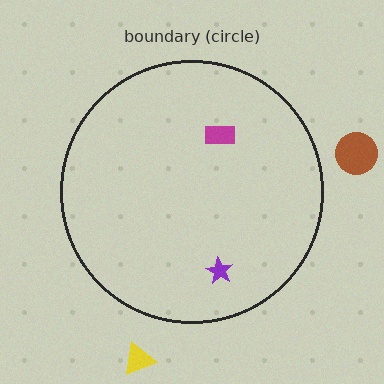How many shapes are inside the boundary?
2 inside, 2 outside.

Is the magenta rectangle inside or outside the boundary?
Inside.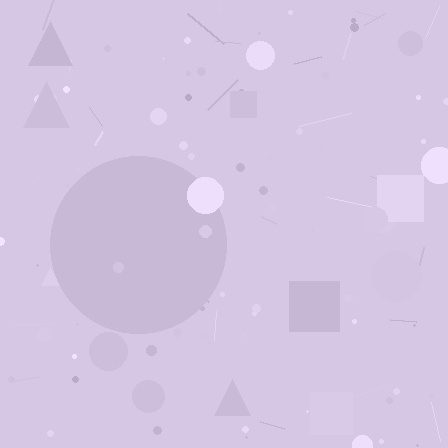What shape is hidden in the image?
A circle is hidden in the image.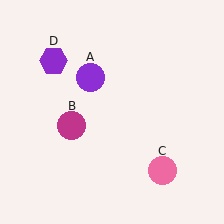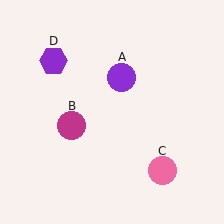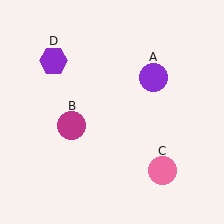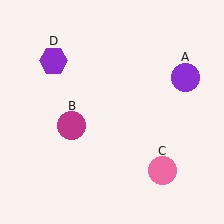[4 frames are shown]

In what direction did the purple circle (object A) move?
The purple circle (object A) moved right.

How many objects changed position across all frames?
1 object changed position: purple circle (object A).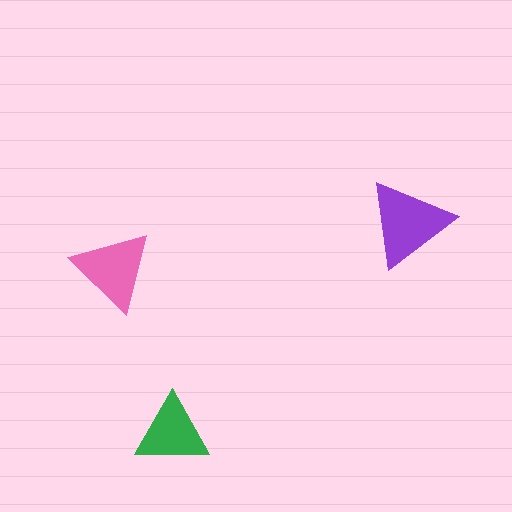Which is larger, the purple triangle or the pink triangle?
The purple one.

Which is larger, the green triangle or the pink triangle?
The pink one.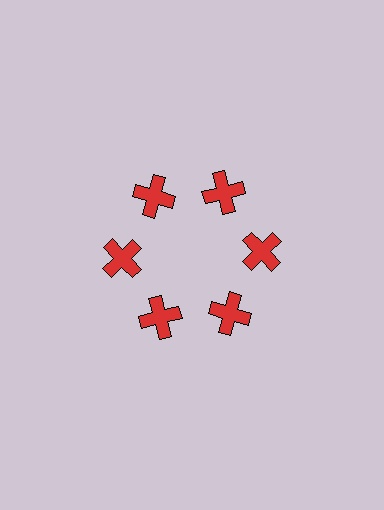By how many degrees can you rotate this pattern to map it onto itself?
The pattern maps onto itself every 60 degrees of rotation.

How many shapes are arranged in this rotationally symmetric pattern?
There are 6 shapes, arranged in 6 groups of 1.